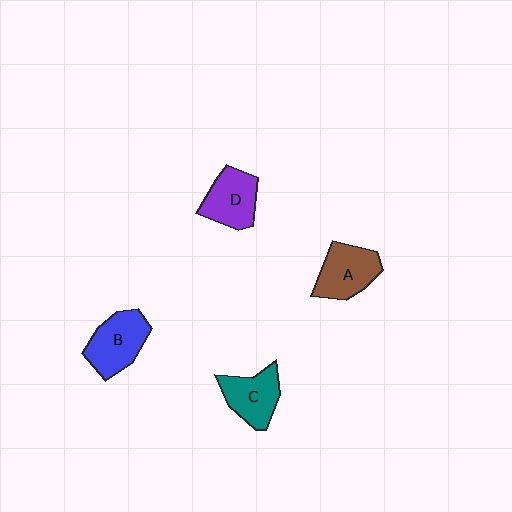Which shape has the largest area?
Shape B (blue).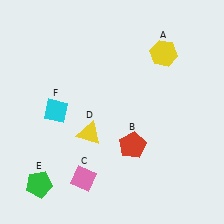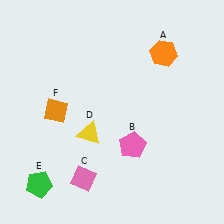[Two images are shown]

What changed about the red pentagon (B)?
In Image 1, B is red. In Image 2, it changed to pink.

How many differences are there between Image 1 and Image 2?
There are 3 differences between the two images.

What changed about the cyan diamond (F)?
In Image 1, F is cyan. In Image 2, it changed to orange.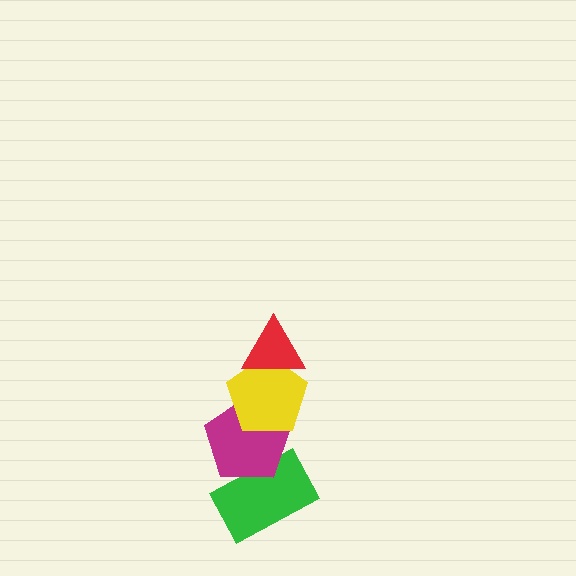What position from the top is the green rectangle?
The green rectangle is 4th from the top.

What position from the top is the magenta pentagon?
The magenta pentagon is 3rd from the top.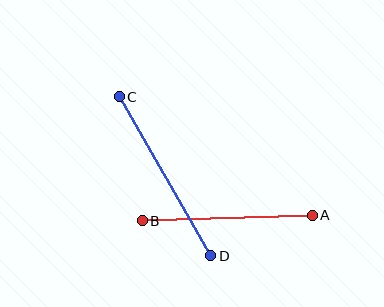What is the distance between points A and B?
The distance is approximately 170 pixels.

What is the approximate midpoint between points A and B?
The midpoint is at approximately (227, 218) pixels.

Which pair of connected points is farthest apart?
Points C and D are farthest apart.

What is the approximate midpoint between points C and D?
The midpoint is at approximately (165, 176) pixels.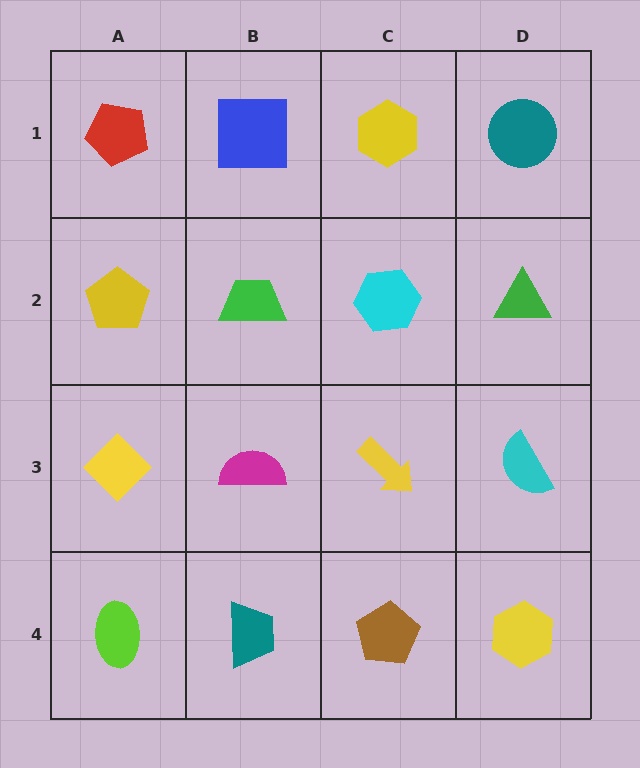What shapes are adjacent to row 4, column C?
A yellow arrow (row 3, column C), a teal trapezoid (row 4, column B), a yellow hexagon (row 4, column D).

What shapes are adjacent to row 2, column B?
A blue square (row 1, column B), a magenta semicircle (row 3, column B), a yellow pentagon (row 2, column A), a cyan hexagon (row 2, column C).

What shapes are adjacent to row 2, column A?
A red pentagon (row 1, column A), a yellow diamond (row 3, column A), a green trapezoid (row 2, column B).